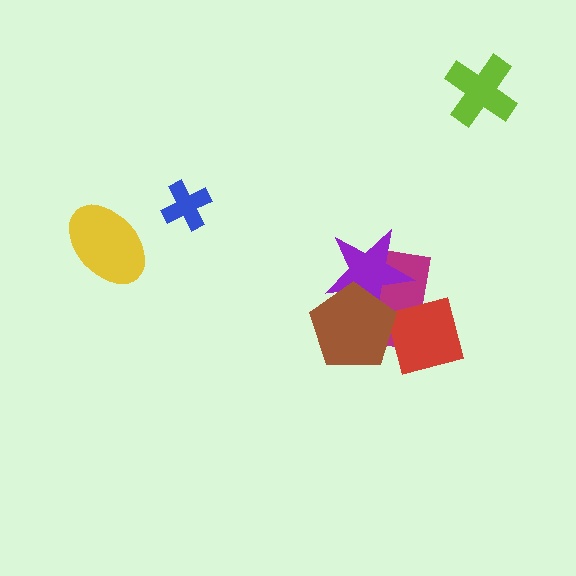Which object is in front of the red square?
The brown pentagon is in front of the red square.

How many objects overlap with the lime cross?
0 objects overlap with the lime cross.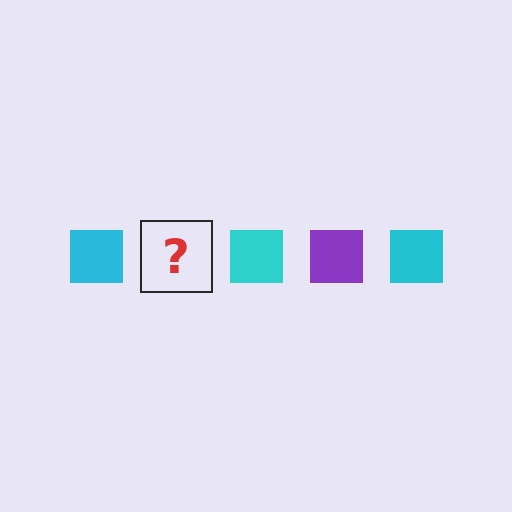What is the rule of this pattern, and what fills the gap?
The rule is that the pattern cycles through cyan, purple squares. The gap should be filled with a purple square.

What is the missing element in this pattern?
The missing element is a purple square.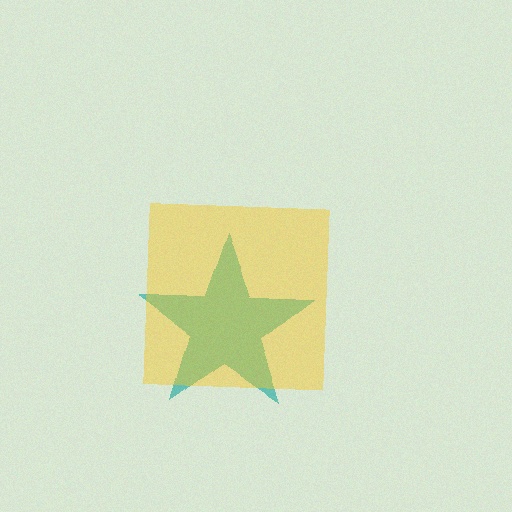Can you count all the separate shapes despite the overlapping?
Yes, there are 2 separate shapes.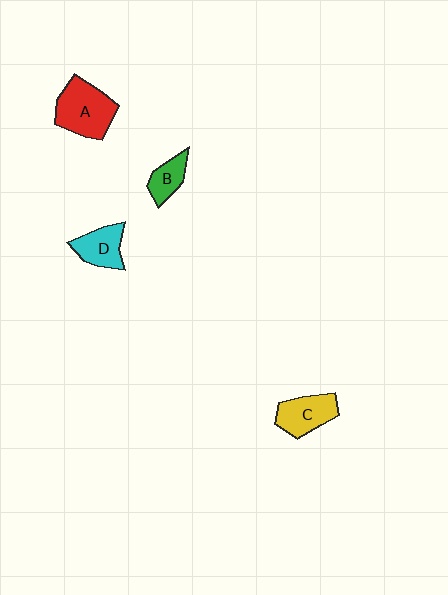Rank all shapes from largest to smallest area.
From largest to smallest: A (red), C (yellow), D (cyan), B (green).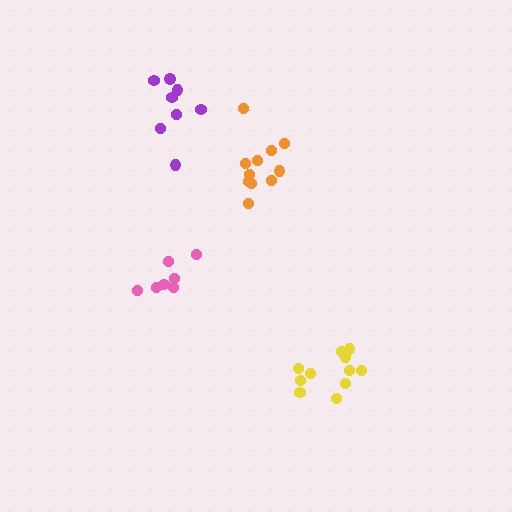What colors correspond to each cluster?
The clusters are colored: orange, purple, pink, yellow.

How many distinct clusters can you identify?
There are 4 distinct clusters.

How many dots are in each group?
Group 1: 11 dots, Group 2: 8 dots, Group 3: 7 dots, Group 4: 11 dots (37 total).